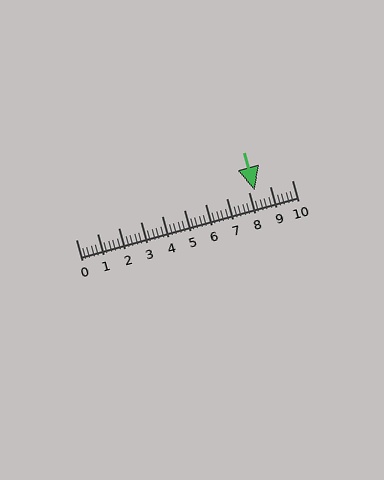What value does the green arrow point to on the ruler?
The green arrow points to approximately 8.3.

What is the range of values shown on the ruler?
The ruler shows values from 0 to 10.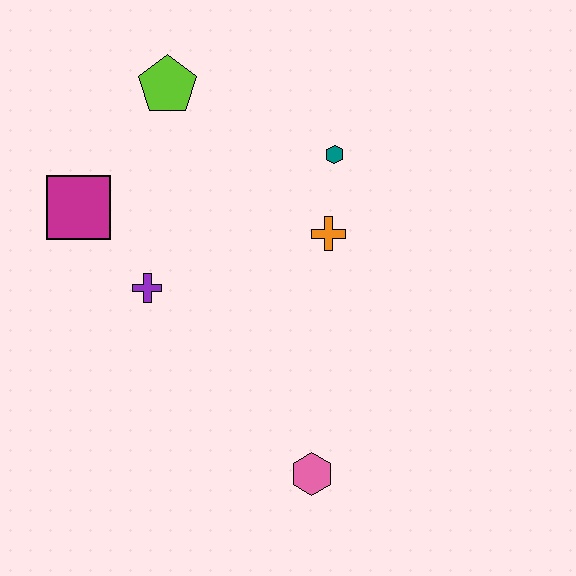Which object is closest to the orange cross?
The teal hexagon is closest to the orange cross.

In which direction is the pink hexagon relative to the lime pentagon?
The pink hexagon is below the lime pentagon.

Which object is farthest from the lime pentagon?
The pink hexagon is farthest from the lime pentagon.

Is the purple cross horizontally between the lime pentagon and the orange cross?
No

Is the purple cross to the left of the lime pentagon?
Yes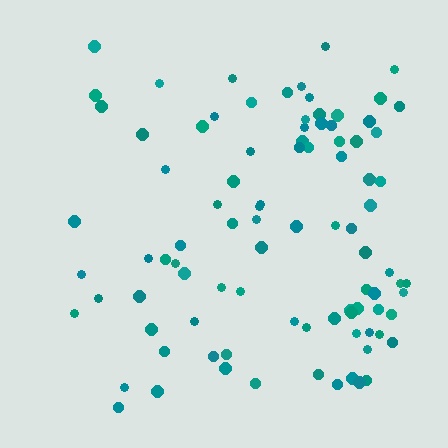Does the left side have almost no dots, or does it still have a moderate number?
Still a moderate number, just noticeably fewer than the right.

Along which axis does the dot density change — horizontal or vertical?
Horizontal.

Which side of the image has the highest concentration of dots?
The right.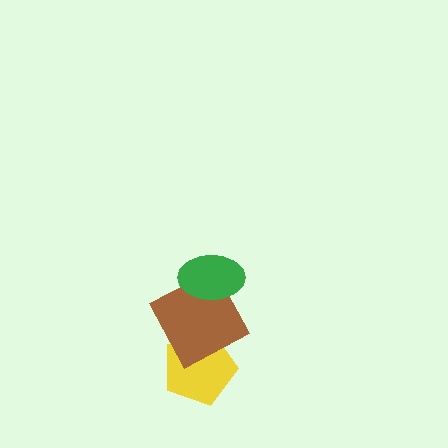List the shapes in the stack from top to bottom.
From top to bottom: the green ellipse, the brown square, the yellow pentagon.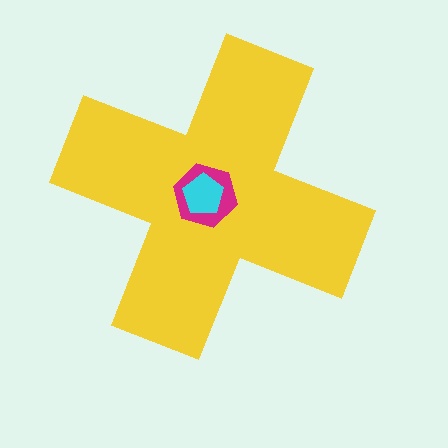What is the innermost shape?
The cyan pentagon.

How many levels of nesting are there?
3.